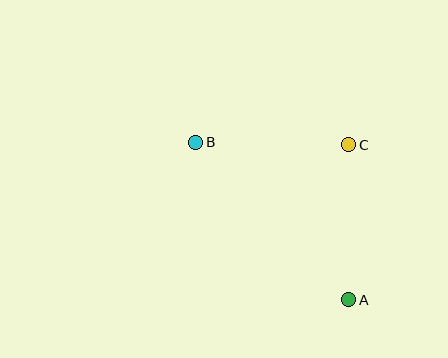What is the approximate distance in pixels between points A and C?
The distance between A and C is approximately 155 pixels.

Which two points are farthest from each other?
Points A and B are farthest from each other.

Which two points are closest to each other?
Points B and C are closest to each other.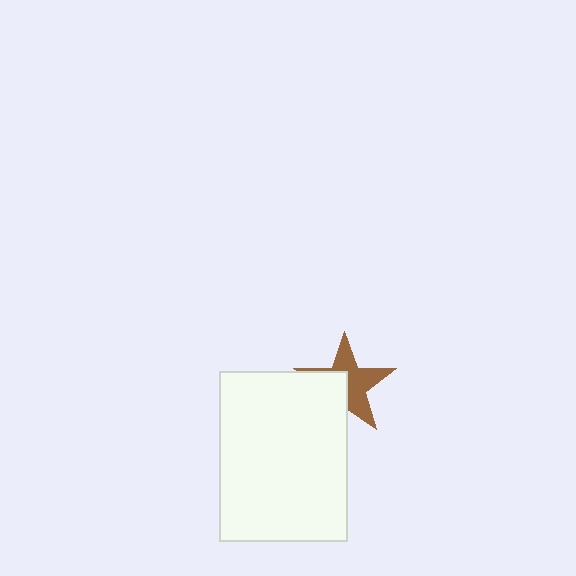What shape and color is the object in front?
The object in front is a white rectangle.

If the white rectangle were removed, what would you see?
You would see the complete brown star.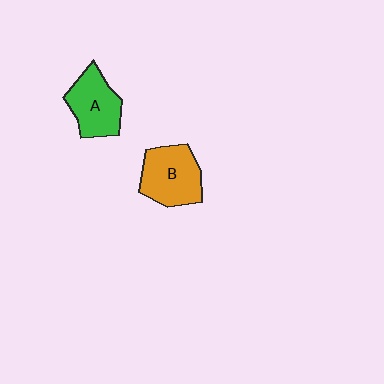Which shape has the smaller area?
Shape A (green).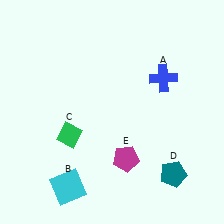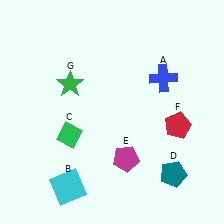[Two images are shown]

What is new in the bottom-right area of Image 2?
A red pentagon (F) was added in the bottom-right area of Image 2.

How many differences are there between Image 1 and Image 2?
There are 2 differences between the two images.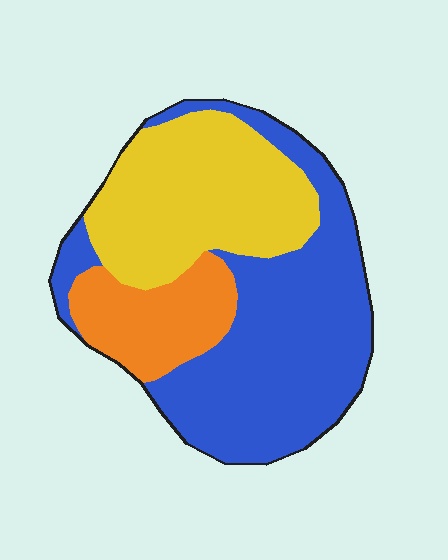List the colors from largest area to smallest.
From largest to smallest: blue, yellow, orange.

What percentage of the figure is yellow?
Yellow takes up about one third (1/3) of the figure.